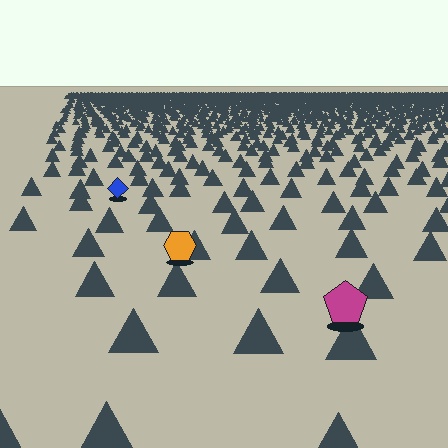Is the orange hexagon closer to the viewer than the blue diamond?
Yes. The orange hexagon is closer — you can tell from the texture gradient: the ground texture is coarser near it.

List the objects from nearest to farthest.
From nearest to farthest: the magenta pentagon, the orange hexagon, the blue diamond.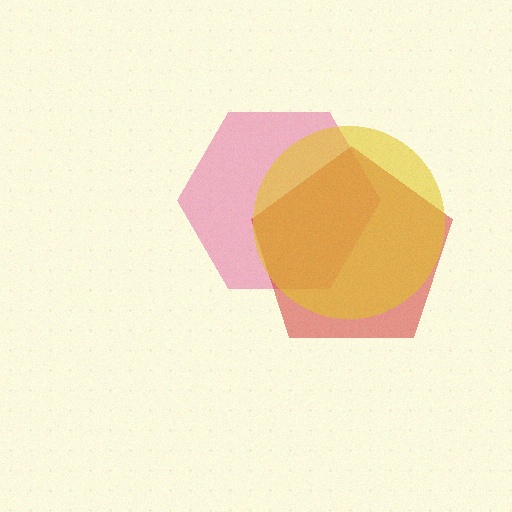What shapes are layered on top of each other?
The layered shapes are: a pink hexagon, a red pentagon, a yellow circle.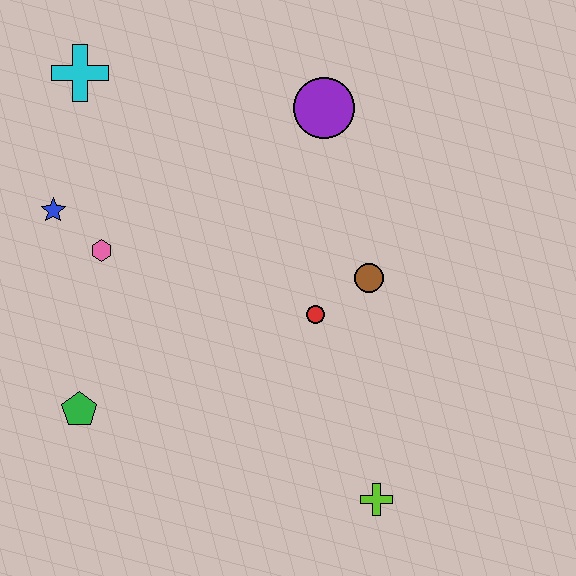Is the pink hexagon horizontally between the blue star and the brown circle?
Yes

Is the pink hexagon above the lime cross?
Yes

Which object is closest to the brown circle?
The red circle is closest to the brown circle.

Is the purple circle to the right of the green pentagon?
Yes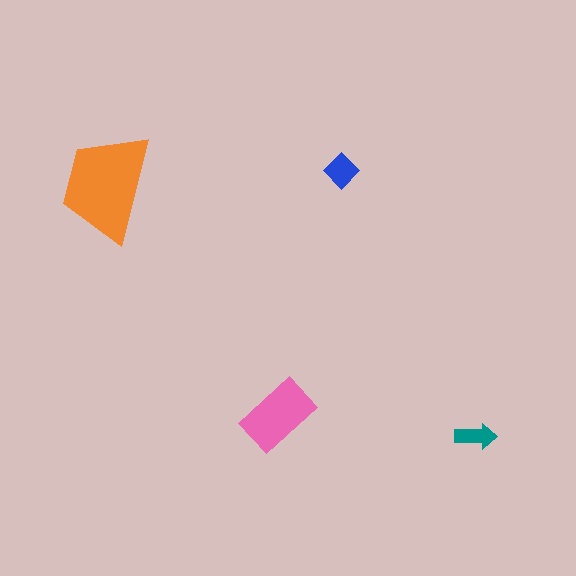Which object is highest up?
The blue diamond is topmost.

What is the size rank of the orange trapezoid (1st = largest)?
1st.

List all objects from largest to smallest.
The orange trapezoid, the pink rectangle, the blue diamond, the teal arrow.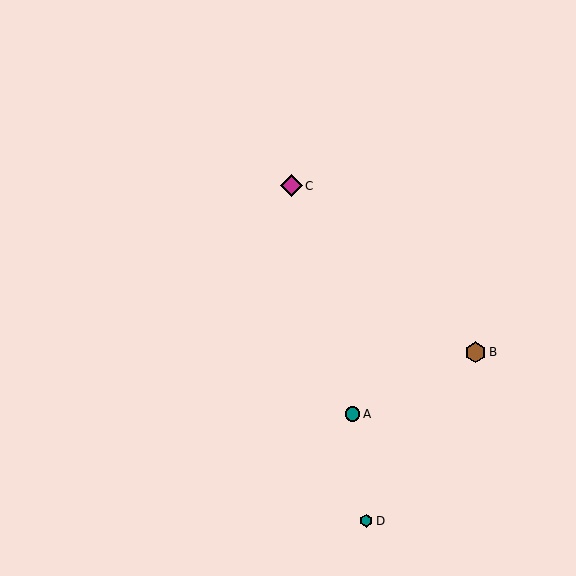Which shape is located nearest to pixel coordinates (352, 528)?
The teal hexagon (labeled D) at (366, 521) is nearest to that location.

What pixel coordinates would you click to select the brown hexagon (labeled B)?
Click at (476, 352) to select the brown hexagon B.